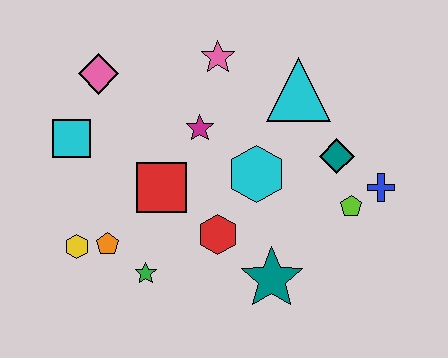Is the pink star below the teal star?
No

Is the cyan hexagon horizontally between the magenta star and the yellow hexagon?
No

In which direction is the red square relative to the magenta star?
The red square is below the magenta star.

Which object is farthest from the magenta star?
The blue cross is farthest from the magenta star.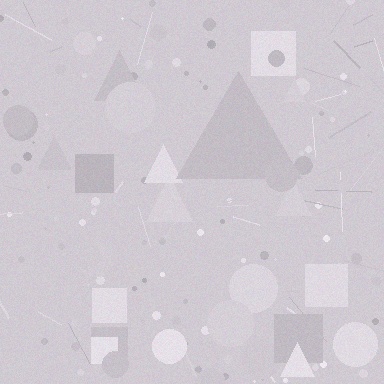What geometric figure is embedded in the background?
A triangle is embedded in the background.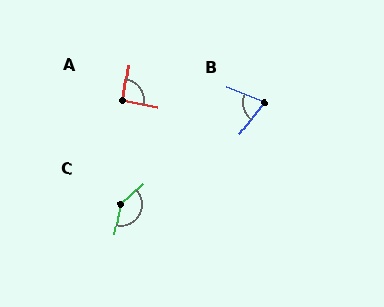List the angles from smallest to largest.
B (74°), A (92°), C (140°).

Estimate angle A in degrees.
Approximately 92 degrees.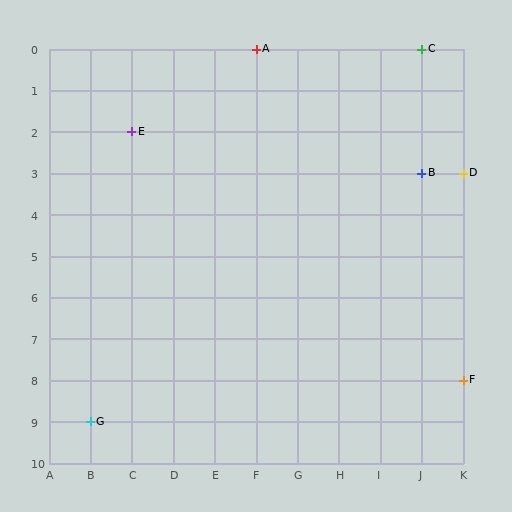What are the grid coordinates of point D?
Point D is at grid coordinates (K, 3).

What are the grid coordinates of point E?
Point E is at grid coordinates (C, 2).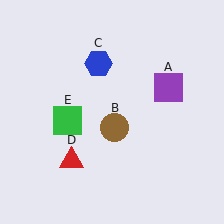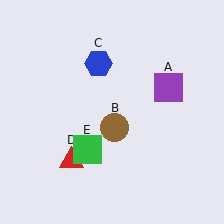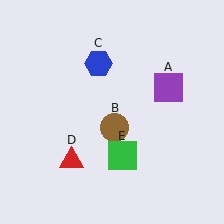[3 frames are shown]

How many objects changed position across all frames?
1 object changed position: green square (object E).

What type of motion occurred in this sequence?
The green square (object E) rotated counterclockwise around the center of the scene.